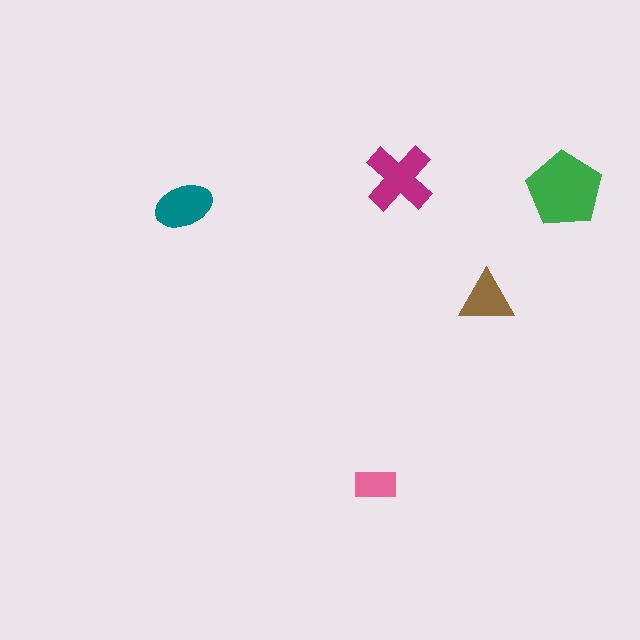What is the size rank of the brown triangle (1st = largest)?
4th.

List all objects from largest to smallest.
The green pentagon, the magenta cross, the teal ellipse, the brown triangle, the pink rectangle.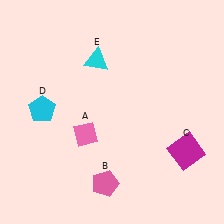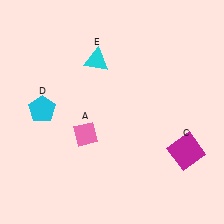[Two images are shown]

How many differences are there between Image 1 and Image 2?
There is 1 difference between the two images.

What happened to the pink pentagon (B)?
The pink pentagon (B) was removed in Image 2. It was in the bottom-left area of Image 1.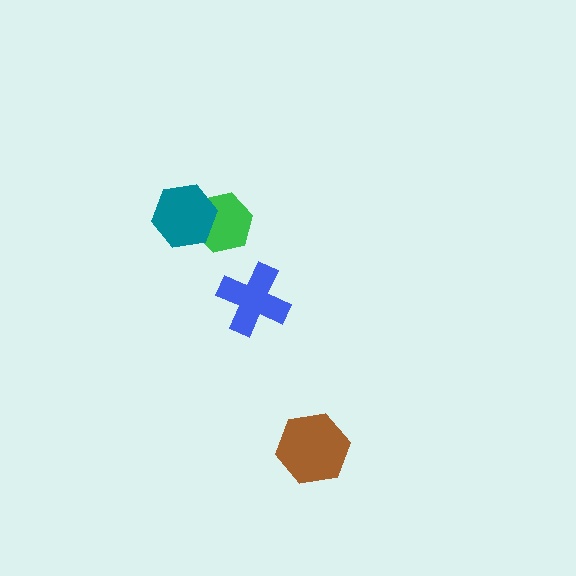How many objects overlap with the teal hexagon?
1 object overlaps with the teal hexagon.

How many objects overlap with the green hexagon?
1 object overlaps with the green hexagon.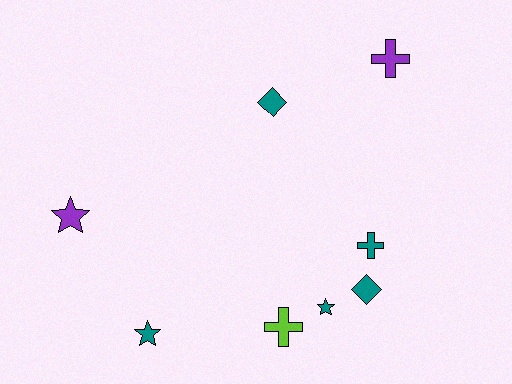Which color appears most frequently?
Teal, with 5 objects.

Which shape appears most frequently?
Cross, with 3 objects.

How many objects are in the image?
There are 8 objects.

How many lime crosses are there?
There is 1 lime cross.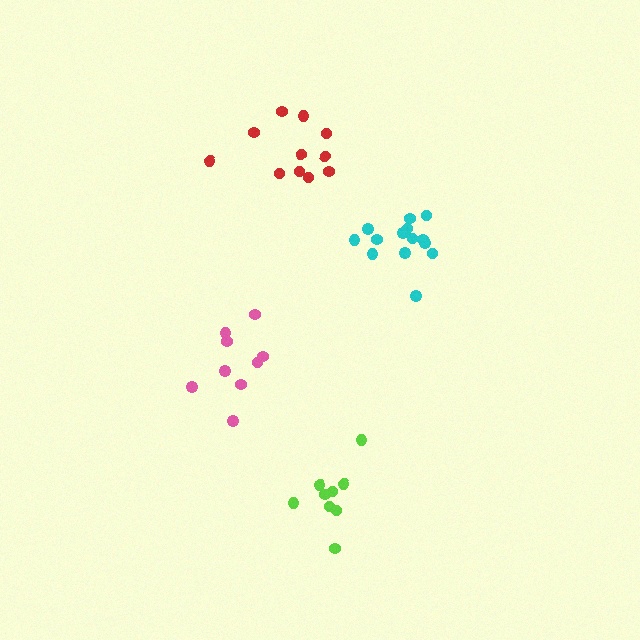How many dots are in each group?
Group 1: 11 dots, Group 2: 9 dots, Group 3: 9 dots, Group 4: 14 dots (43 total).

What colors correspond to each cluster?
The clusters are colored: red, lime, pink, cyan.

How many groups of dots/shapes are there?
There are 4 groups.